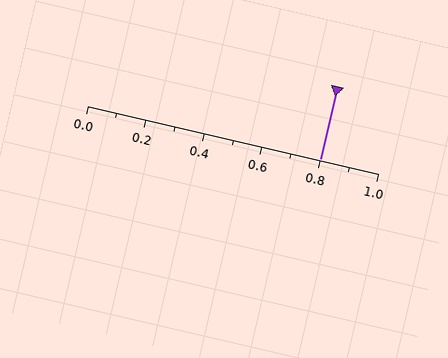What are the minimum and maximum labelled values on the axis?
The axis runs from 0.0 to 1.0.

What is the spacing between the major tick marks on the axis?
The major ticks are spaced 0.2 apart.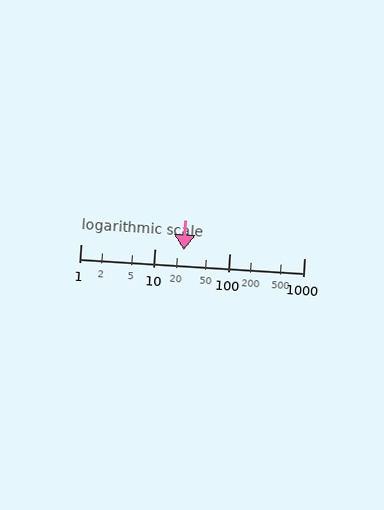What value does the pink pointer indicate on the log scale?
The pointer indicates approximately 24.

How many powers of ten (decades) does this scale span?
The scale spans 3 decades, from 1 to 1000.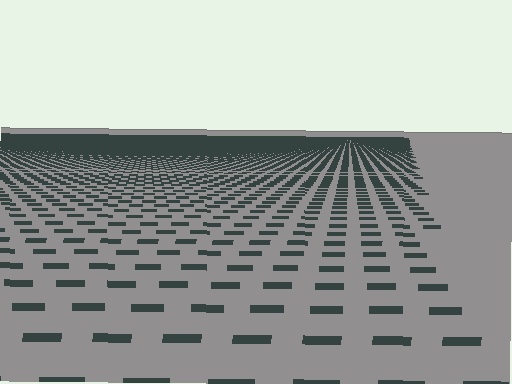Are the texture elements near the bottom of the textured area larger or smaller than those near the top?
Larger. Near the bottom, elements are closer to the viewer and appear at a bigger on-screen size.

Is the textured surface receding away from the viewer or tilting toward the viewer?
The surface is receding away from the viewer. Texture elements get smaller and denser toward the top.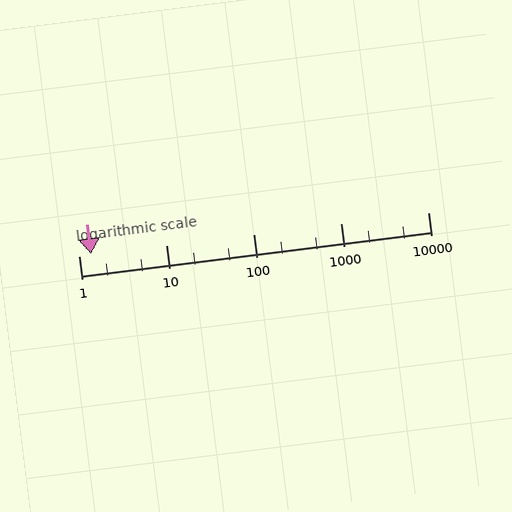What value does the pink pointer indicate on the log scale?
The pointer indicates approximately 1.4.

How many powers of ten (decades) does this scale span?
The scale spans 4 decades, from 1 to 10000.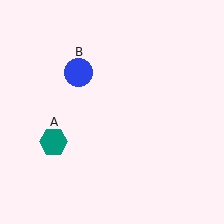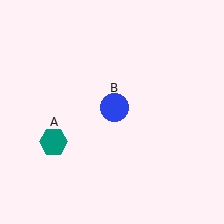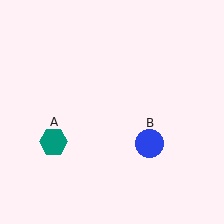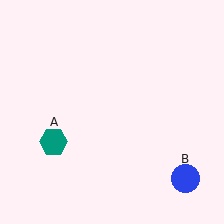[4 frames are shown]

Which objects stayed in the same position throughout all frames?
Teal hexagon (object A) remained stationary.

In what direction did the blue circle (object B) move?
The blue circle (object B) moved down and to the right.